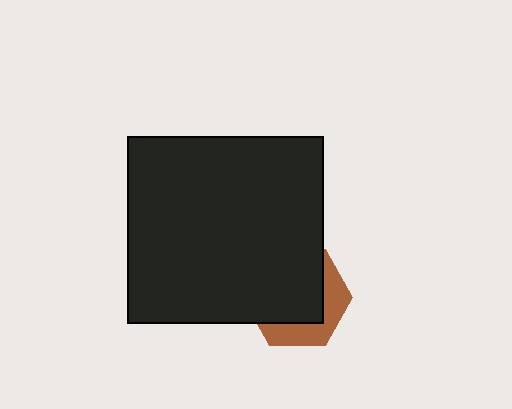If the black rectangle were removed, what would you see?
You would see the complete brown hexagon.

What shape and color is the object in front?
The object in front is a black rectangle.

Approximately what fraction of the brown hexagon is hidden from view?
Roughly 64% of the brown hexagon is hidden behind the black rectangle.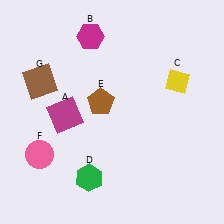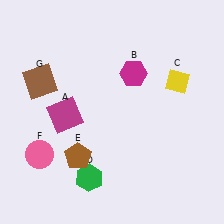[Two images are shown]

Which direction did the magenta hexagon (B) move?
The magenta hexagon (B) moved right.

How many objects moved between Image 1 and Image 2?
2 objects moved between the two images.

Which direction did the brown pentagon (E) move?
The brown pentagon (E) moved down.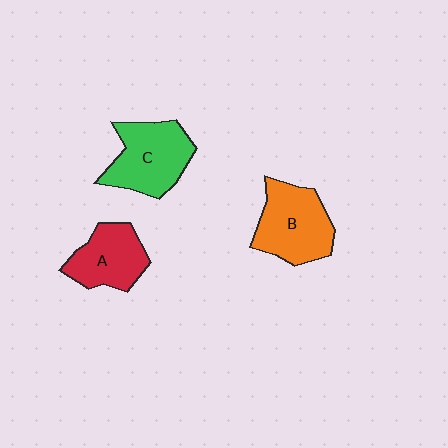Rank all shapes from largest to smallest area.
From largest to smallest: B (orange), C (green), A (red).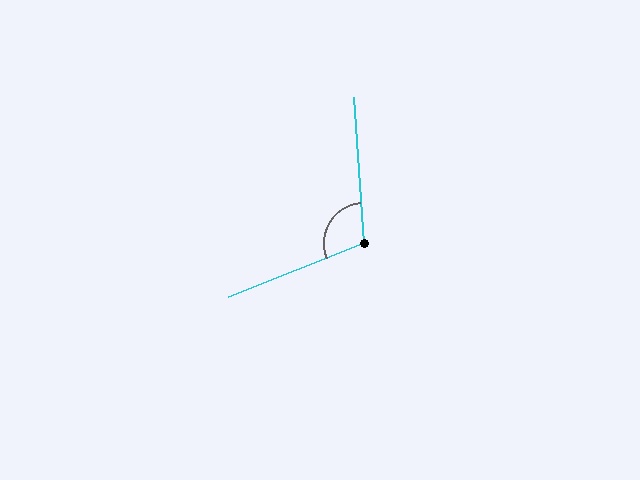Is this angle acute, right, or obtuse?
It is obtuse.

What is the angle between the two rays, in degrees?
Approximately 108 degrees.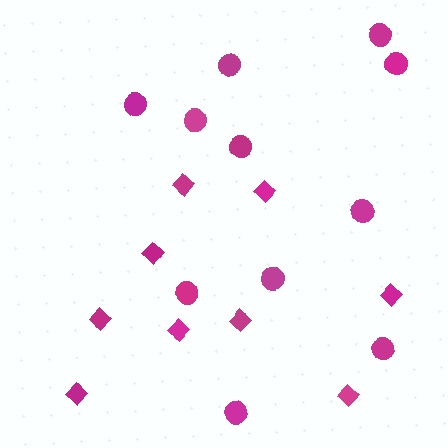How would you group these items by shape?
There are 2 groups: one group of diamonds (9) and one group of circles (11).